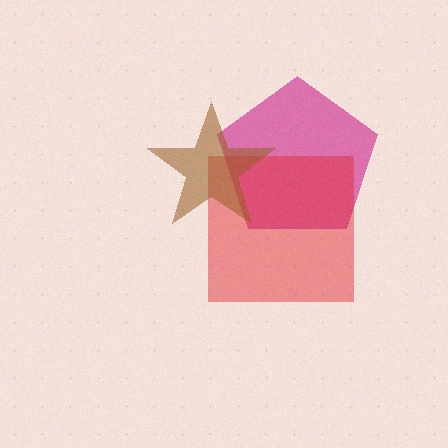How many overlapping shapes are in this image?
There are 3 overlapping shapes in the image.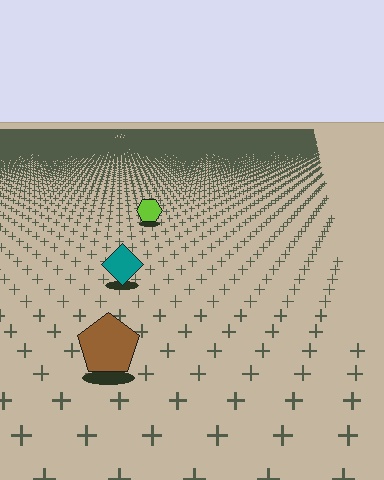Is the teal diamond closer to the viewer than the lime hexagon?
Yes. The teal diamond is closer — you can tell from the texture gradient: the ground texture is coarser near it.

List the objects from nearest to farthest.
From nearest to farthest: the brown pentagon, the teal diamond, the lime hexagon.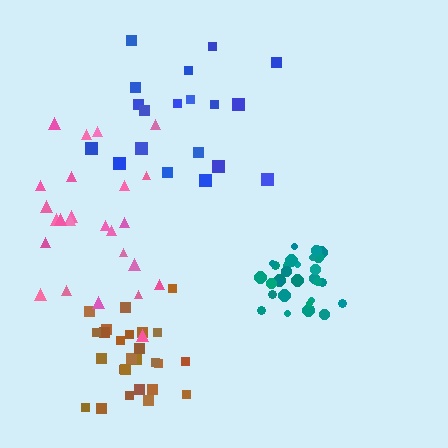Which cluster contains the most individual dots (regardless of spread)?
Teal (30).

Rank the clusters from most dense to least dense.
teal, brown, pink, blue.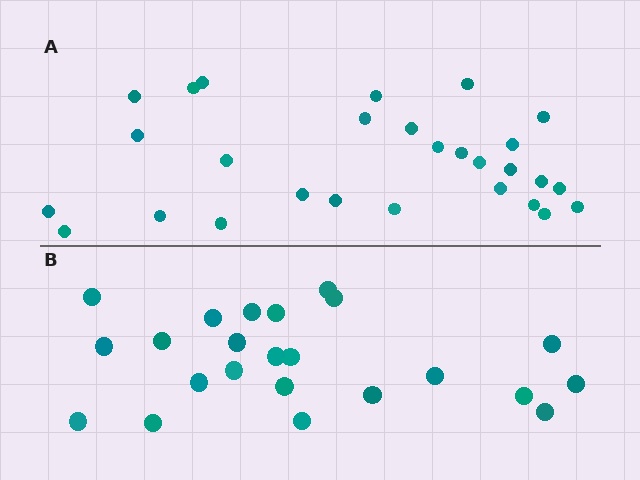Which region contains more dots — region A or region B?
Region A (the top region) has more dots.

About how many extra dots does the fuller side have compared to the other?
Region A has about 5 more dots than region B.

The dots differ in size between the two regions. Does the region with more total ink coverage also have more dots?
No. Region B has more total ink coverage because its dots are larger, but region A actually contains more individual dots. Total area can be misleading — the number of items is what matters here.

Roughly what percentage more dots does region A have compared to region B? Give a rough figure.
About 20% more.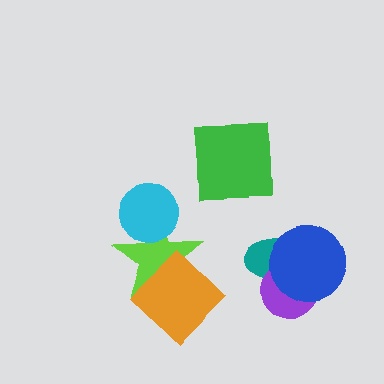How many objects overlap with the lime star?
2 objects overlap with the lime star.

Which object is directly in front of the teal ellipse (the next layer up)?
The purple circle is directly in front of the teal ellipse.